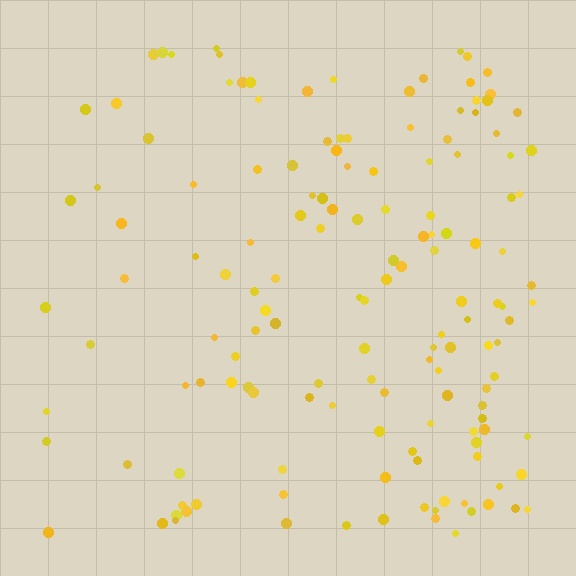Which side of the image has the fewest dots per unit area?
The left.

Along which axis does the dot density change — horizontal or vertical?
Horizontal.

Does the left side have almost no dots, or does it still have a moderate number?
Still a moderate number, just noticeably fewer than the right.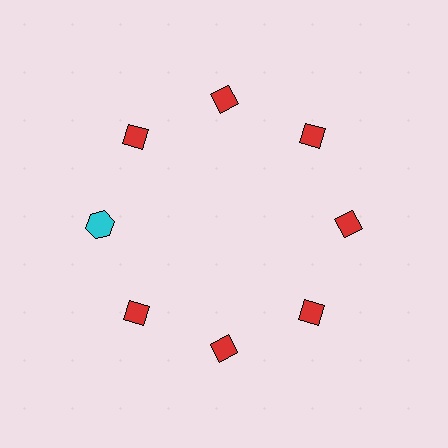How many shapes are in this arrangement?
There are 8 shapes arranged in a ring pattern.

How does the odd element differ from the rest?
It differs in both color (cyan instead of red) and shape (hexagon instead of diamond).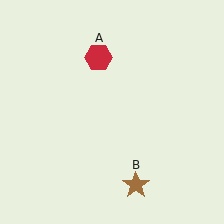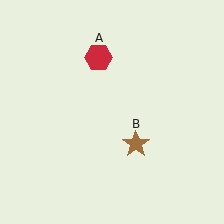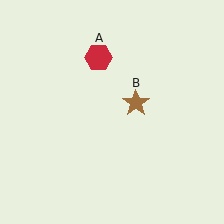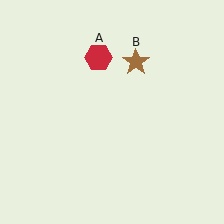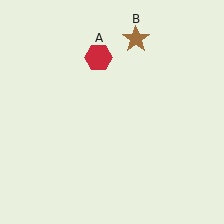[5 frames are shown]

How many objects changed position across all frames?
1 object changed position: brown star (object B).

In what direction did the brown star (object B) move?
The brown star (object B) moved up.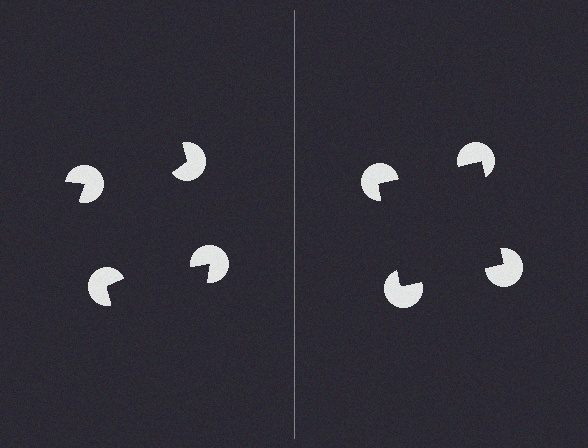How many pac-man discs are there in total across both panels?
8 — 4 on each side.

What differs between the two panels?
The pac-man discs are positioned identically on both sides; only the wedge orientations differ. On the right they align to a square; on the left they are misaligned.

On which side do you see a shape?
An illusory square appears on the right side. On the left side the wedge cuts are rotated, so no coherent shape forms.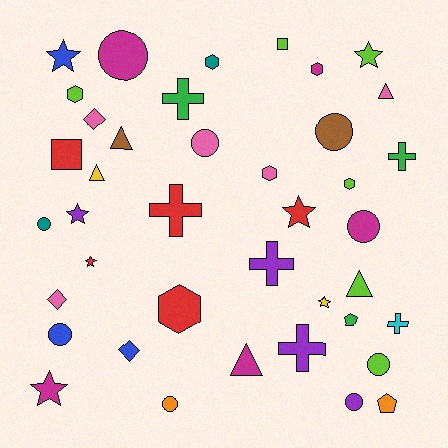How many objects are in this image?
There are 40 objects.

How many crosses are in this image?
There are 6 crosses.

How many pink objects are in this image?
There are 5 pink objects.